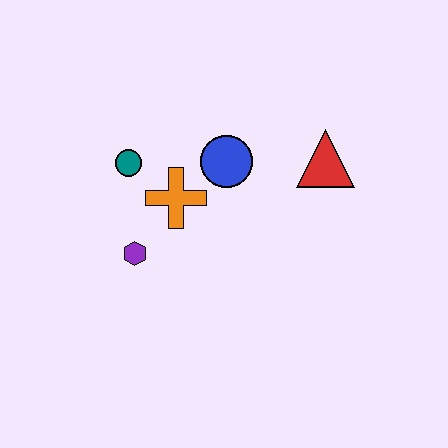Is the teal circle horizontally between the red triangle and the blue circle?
No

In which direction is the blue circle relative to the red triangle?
The blue circle is to the left of the red triangle.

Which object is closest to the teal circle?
The orange cross is closest to the teal circle.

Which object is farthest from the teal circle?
The red triangle is farthest from the teal circle.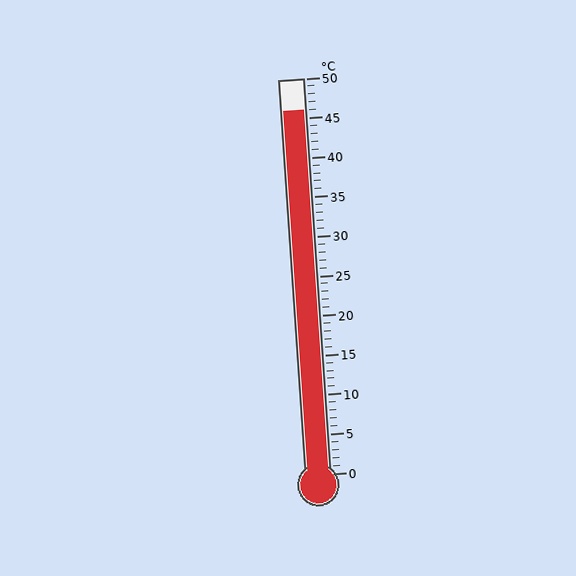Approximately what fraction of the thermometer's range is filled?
The thermometer is filled to approximately 90% of its range.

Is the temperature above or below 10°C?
The temperature is above 10°C.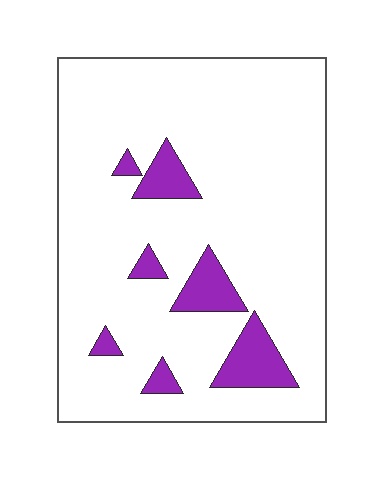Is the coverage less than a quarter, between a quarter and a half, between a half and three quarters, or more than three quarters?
Less than a quarter.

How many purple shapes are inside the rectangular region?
7.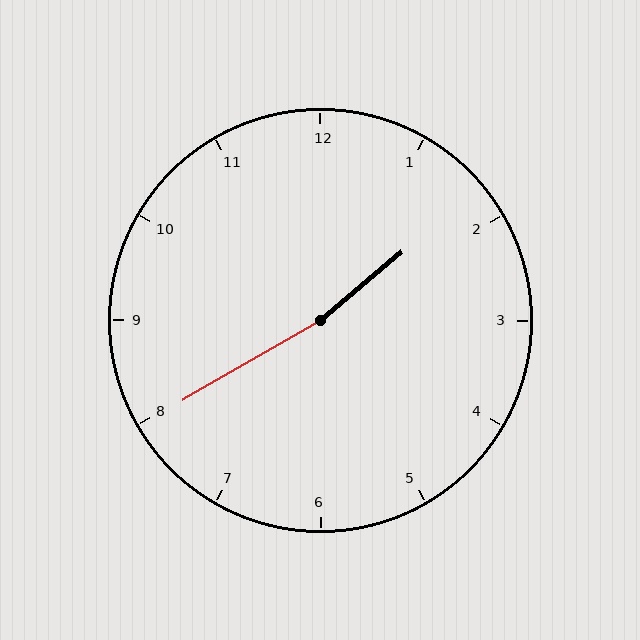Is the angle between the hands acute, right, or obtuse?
It is obtuse.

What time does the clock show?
1:40.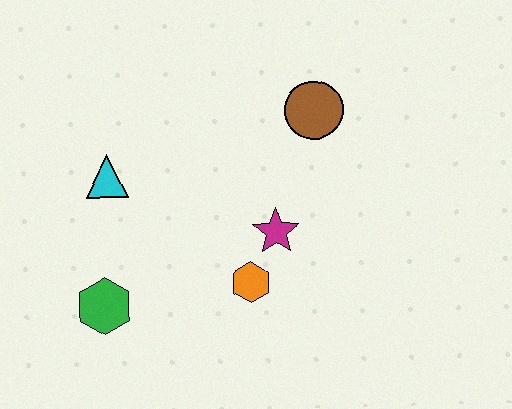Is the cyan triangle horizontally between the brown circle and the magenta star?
No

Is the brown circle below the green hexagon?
No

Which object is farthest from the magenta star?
The green hexagon is farthest from the magenta star.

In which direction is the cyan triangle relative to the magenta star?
The cyan triangle is to the left of the magenta star.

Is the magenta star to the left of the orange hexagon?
No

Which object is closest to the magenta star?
The orange hexagon is closest to the magenta star.